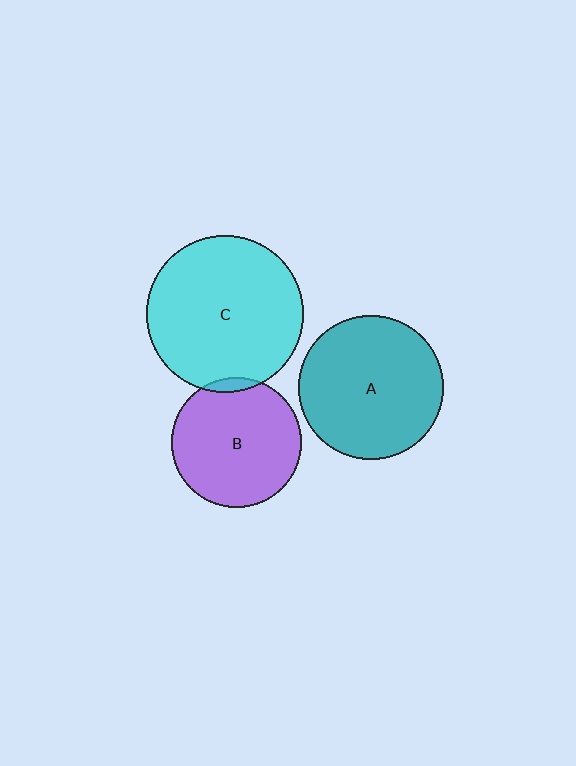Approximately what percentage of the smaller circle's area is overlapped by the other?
Approximately 5%.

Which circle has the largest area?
Circle C (cyan).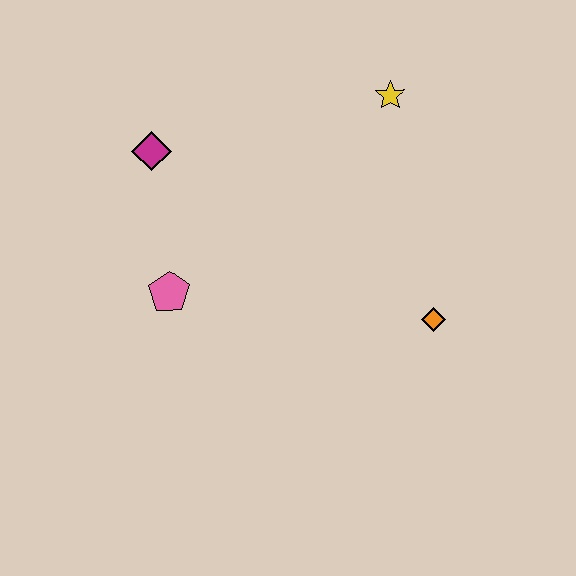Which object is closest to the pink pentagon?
The magenta diamond is closest to the pink pentagon.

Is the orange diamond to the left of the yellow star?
No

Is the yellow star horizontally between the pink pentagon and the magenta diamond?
No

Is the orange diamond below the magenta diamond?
Yes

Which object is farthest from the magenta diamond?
The orange diamond is farthest from the magenta diamond.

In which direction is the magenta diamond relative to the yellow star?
The magenta diamond is to the left of the yellow star.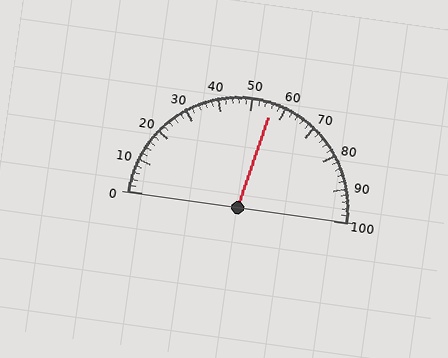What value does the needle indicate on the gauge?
The needle indicates approximately 56.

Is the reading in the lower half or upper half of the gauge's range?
The reading is in the upper half of the range (0 to 100).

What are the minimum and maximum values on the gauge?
The gauge ranges from 0 to 100.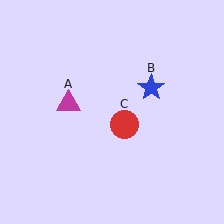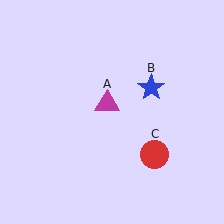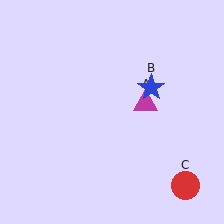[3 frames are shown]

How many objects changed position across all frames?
2 objects changed position: magenta triangle (object A), red circle (object C).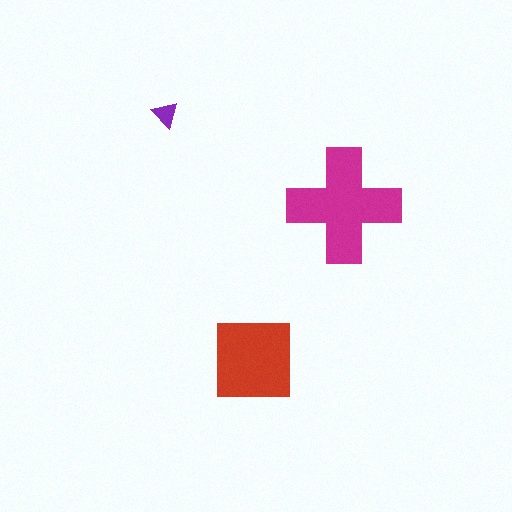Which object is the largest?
The magenta cross.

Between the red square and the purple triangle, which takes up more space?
The red square.